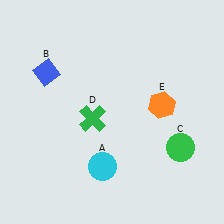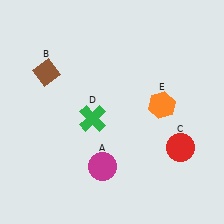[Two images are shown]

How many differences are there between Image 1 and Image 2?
There are 3 differences between the two images.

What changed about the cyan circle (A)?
In Image 1, A is cyan. In Image 2, it changed to magenta.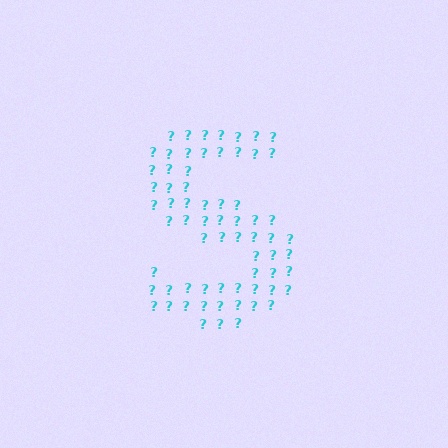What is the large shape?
The large shape is the letter S.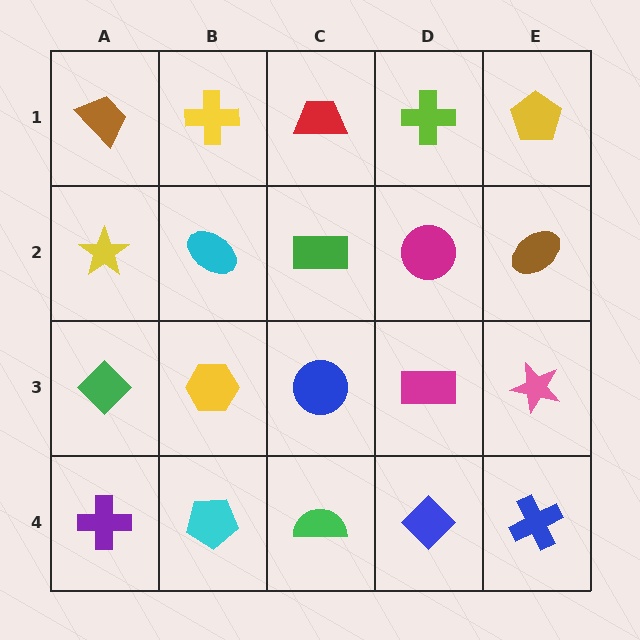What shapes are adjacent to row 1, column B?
A cyan ellipse (row 2, column B), a brown trapezoid (row 1, column A), a red trapezoid (row 1, column C).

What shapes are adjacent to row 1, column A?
A yellow star (row 2, column A), a yellow cross (row 1, column B).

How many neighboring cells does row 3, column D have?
4.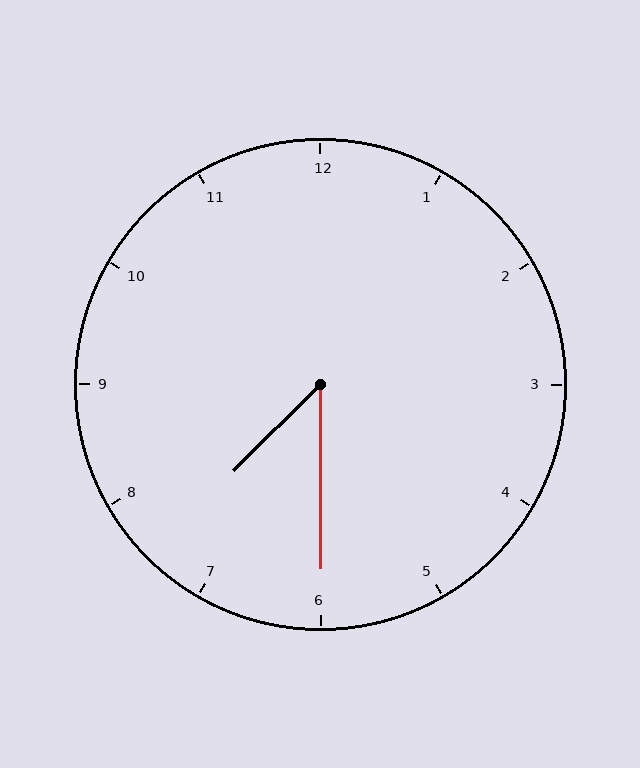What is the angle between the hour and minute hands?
Approximately 45 degrees.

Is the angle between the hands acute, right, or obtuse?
It is acute.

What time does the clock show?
7:30.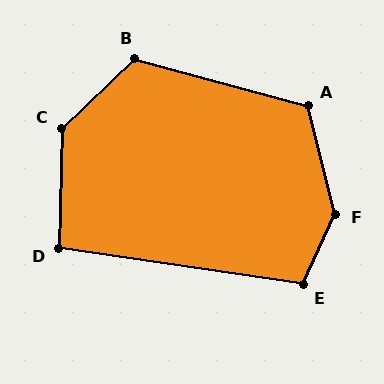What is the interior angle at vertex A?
Approximately 119 degrees (obtuse).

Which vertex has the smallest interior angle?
D, at approximately 97 degrees.